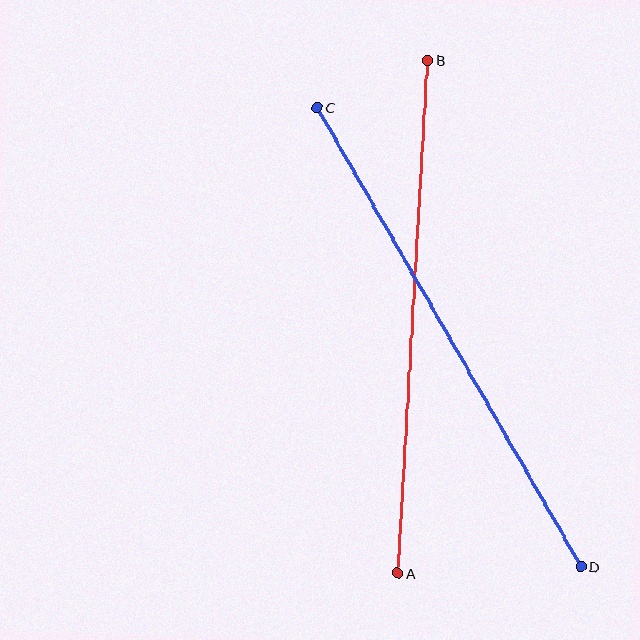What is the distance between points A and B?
The distance is approximately 514 pixels.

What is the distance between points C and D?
The distance is approximately 529 pixels.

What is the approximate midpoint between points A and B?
The midpoint is at approximately (413, 317) pixels.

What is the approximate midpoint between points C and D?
The midpoint is at approximately (449, 337) pixels.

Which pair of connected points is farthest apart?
Points C and D are farthest apart.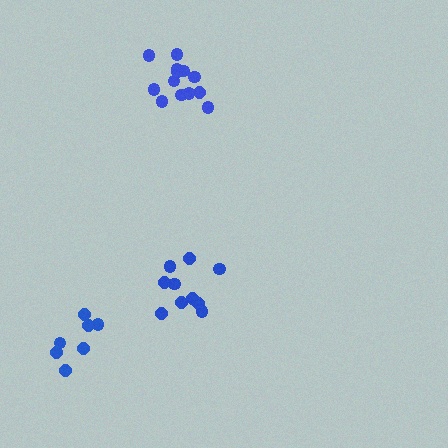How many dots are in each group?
Group 1: 10 dots, Group 2: 13 dots, Group 3: 7 dots (30 total).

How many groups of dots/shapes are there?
There are 3 groups.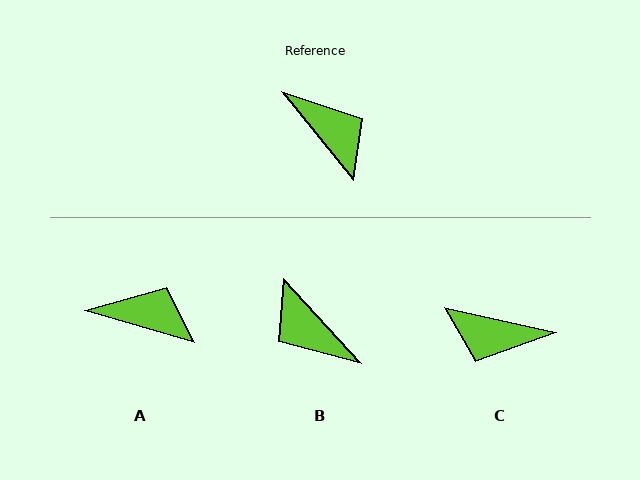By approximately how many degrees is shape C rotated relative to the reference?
Approximately 141 degrees clockwise.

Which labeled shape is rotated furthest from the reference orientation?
B, about 176 degrees away.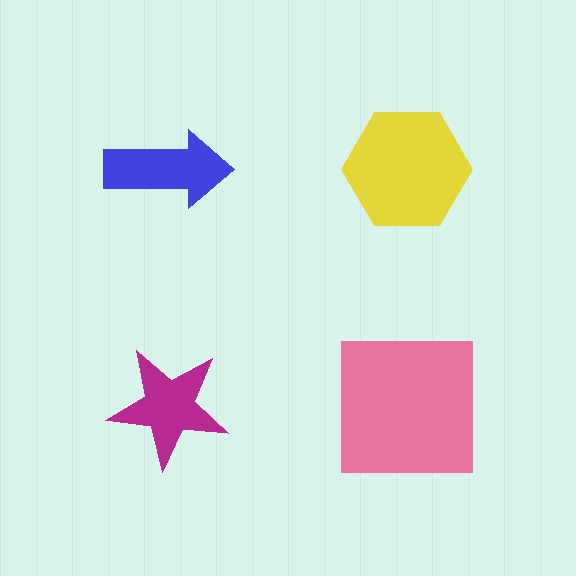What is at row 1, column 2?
A yellow hexagon.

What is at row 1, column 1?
A blue arrow.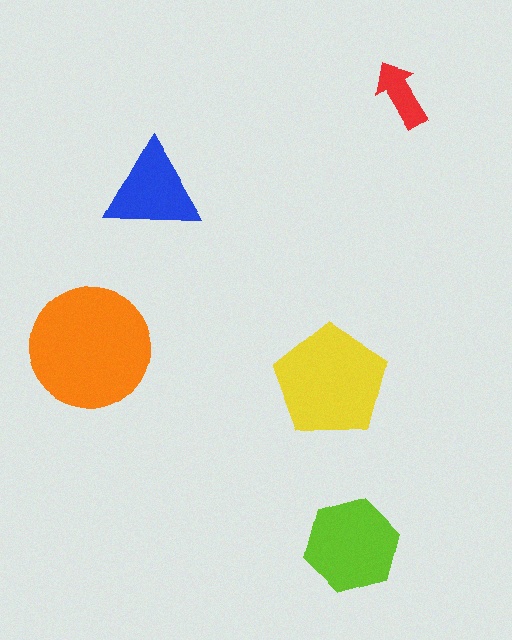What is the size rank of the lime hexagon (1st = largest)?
3rd.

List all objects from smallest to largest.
The red arrow, the blue triangle, the lime hexagon, the yellow pentagon, the orange circle.